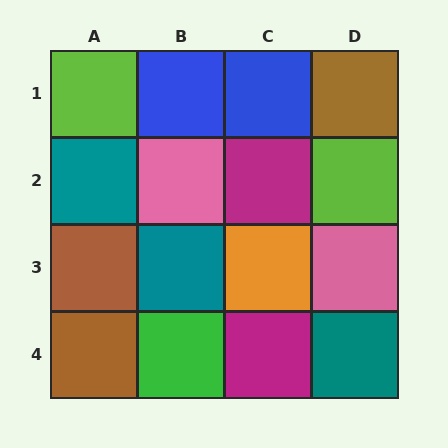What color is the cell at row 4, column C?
Magenta.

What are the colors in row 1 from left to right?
Lime, blue, blue, brown.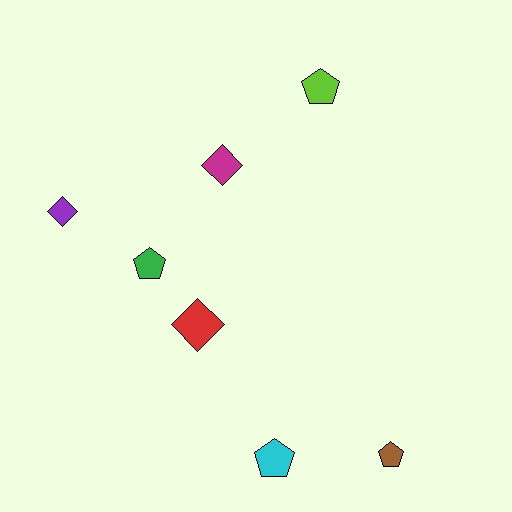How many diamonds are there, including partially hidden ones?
There are 3 diamonds.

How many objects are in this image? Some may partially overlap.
There are 7 objects.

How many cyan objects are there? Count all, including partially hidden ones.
There is 1 cyan object.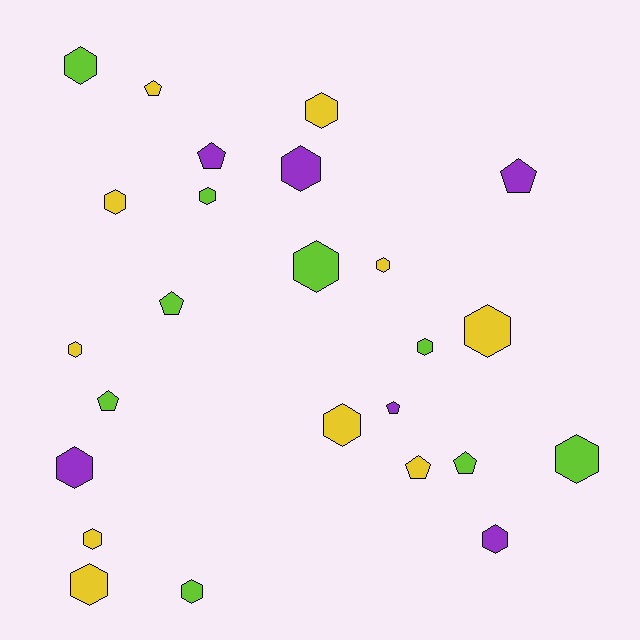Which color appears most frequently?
Yellow, with 10 objects.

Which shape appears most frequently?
Hexagon, with 17 objects.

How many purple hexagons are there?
There are 3 purple hexagons.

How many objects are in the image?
There are 25 objects.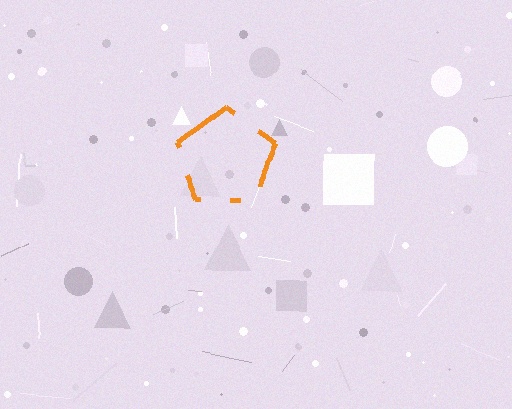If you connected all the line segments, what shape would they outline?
They would outline a pentagon.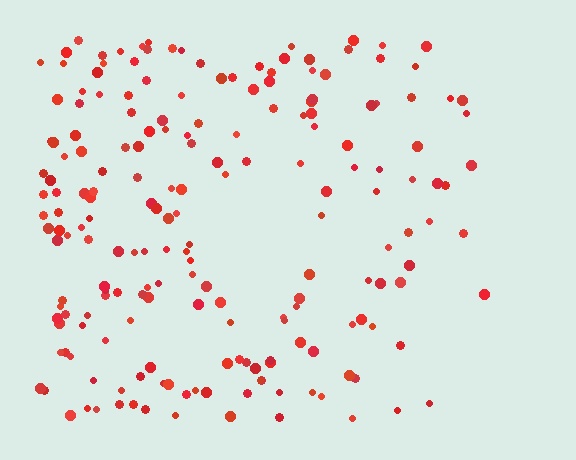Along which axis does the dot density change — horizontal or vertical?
Horizontal.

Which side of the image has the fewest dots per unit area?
The right.